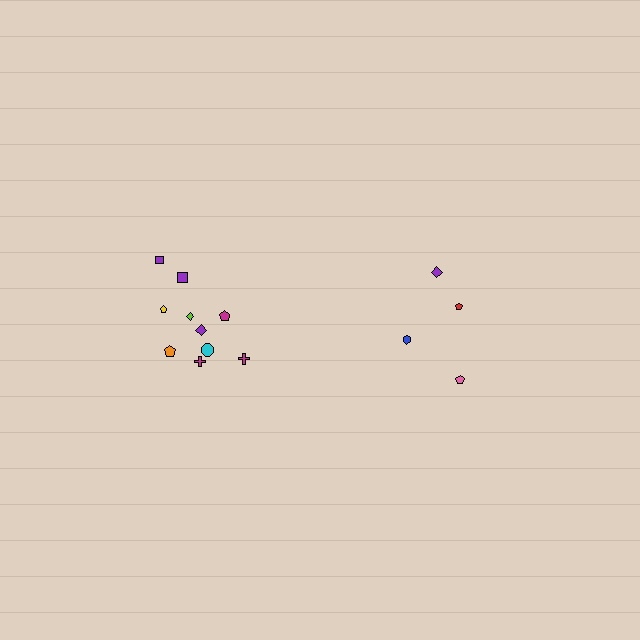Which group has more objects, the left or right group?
The left group.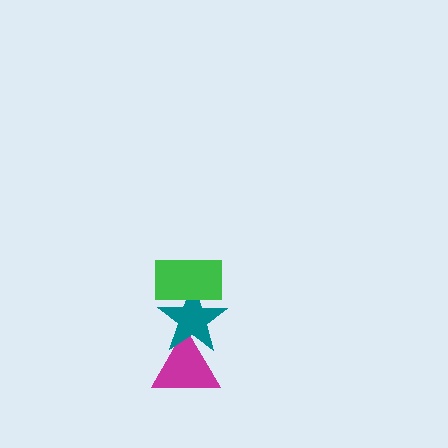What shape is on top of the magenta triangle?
The teal star is on top of the magenta triangle.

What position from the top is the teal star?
The teal star is 2nd from the top.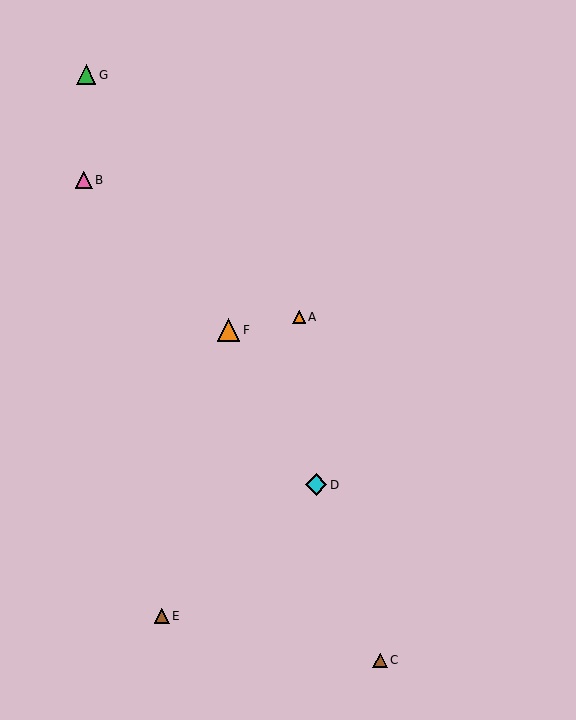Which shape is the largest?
The orange triangle (labeled F) is the largest.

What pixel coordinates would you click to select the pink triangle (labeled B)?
Click at (84, 180) to select the pink triangle B.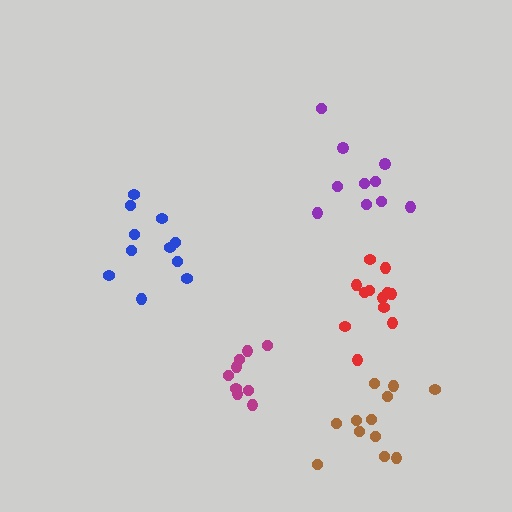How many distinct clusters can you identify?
There are 5 distinct clusters.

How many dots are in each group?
Group 1: 12 dots, Group 2: 9 dots, Group 3: 10 dots, Group 4: 12 dots, Group 5: 11 dots (54 total).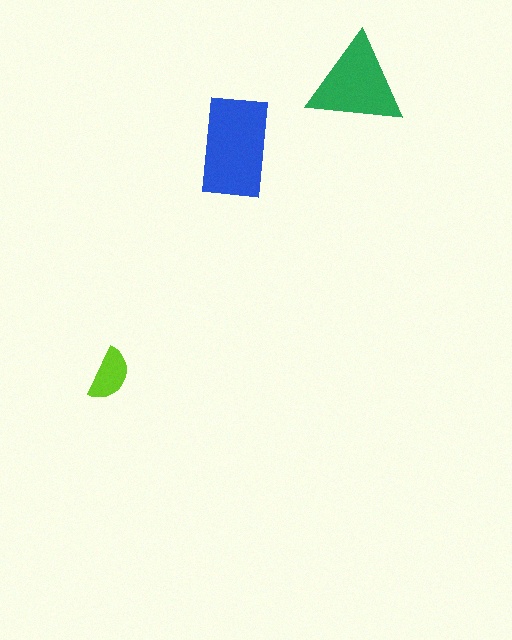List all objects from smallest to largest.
The lime semicircle, the green triangle, the blue rectangle.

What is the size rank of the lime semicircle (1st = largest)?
3rd.